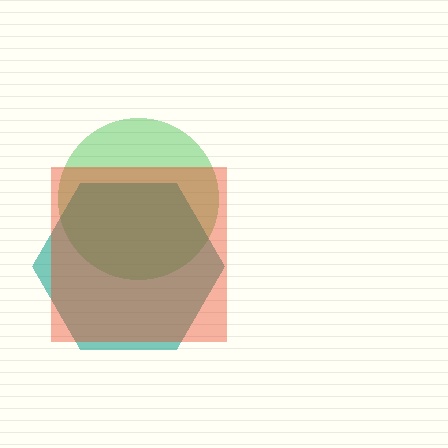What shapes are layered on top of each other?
The layered shapes are: a green circle, a teal hexagon, a red square.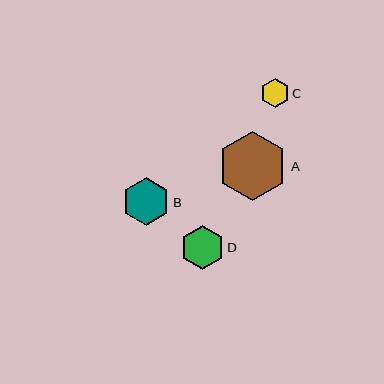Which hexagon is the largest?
Hexagon A is the largest with a size of approximately 70 pixels.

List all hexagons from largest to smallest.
From largest to smallest: A, B, D, C.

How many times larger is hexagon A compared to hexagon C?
Hexagon A is approximately 2.4 times the size of hexagon C.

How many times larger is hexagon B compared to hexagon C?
Hexagon B is approximately 1.7 times the size of hexagon C.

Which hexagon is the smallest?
Hexagon C is the smallest with a size of approximately 29 pixels.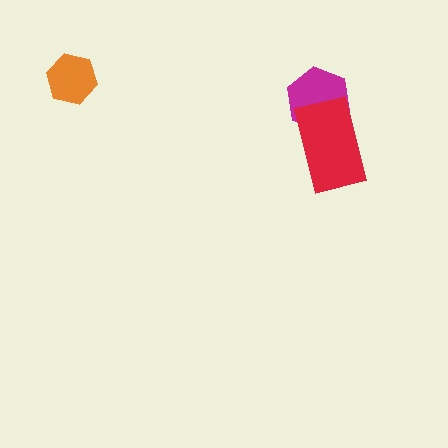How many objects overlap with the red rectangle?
1 object overlaps with the red rectangle.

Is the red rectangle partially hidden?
No, no other shape covers it.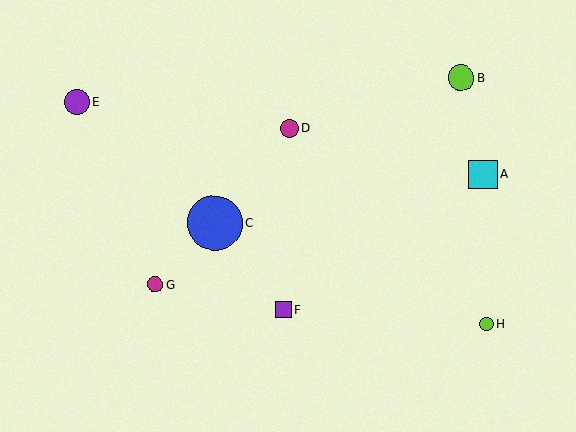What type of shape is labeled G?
Shape G is a magenta circle.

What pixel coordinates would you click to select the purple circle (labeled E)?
Click at (77, 102) to select the purple circle E.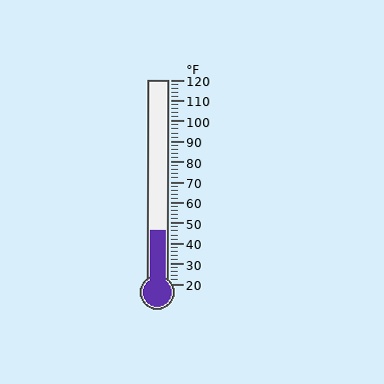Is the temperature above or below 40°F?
The temperature is above 40°F.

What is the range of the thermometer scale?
The thermometer scale ranges from 20°F to 120°F.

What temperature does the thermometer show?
The thermometer shows approximately 46°F.